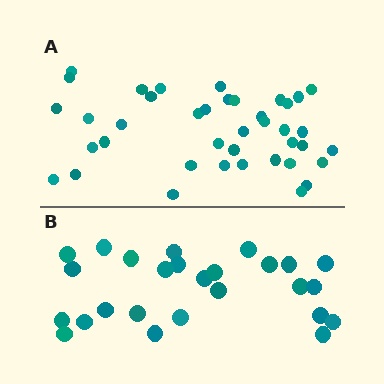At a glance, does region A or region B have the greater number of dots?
Region A (the top region) has more dots.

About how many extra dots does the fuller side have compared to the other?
Region A has approximately 15 more dots than region B.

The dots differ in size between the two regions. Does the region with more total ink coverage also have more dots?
No. Region B has more total ink coverage because its dots are larger, but region A actually contains more individual dots. Total area can be misleading — the number of items is what matters here.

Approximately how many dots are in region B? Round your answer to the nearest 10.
About 30 dots. (The exact count is 26, which rounds to 30.)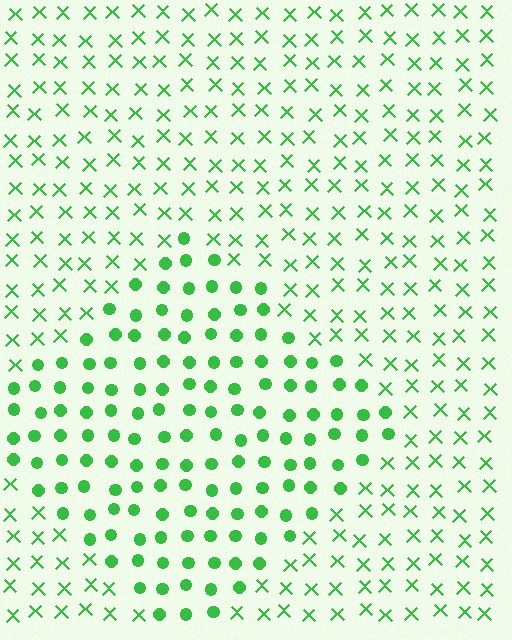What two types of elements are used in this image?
The image uses circles inside the diamond region and X marks outside it.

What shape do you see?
I see a diamond.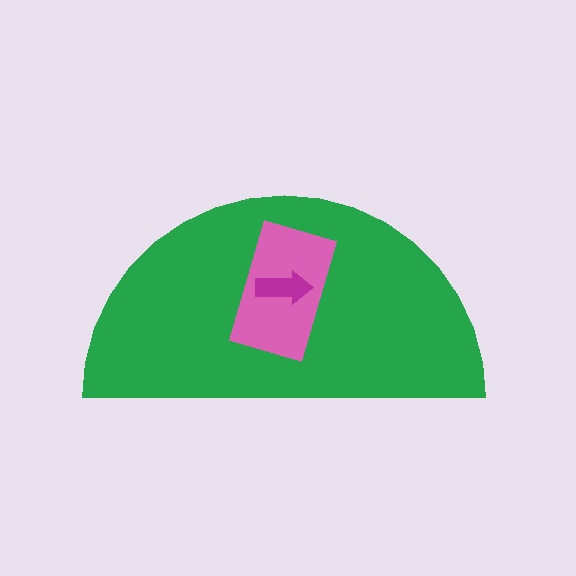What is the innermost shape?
The magenta arrow.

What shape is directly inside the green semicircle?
The pink rectangle.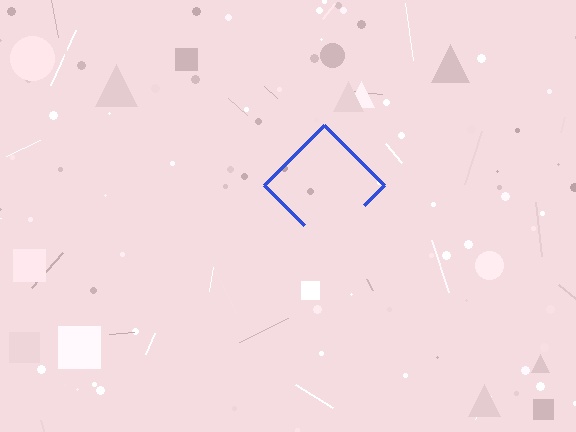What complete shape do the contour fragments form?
The contour fragments form a diamond.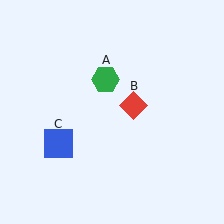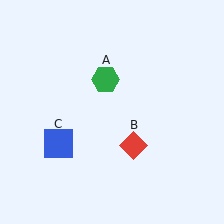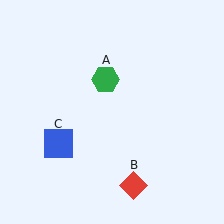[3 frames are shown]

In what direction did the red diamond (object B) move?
The red diamond (object B) moved down.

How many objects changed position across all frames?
1 object changed position: red diamond (object B).